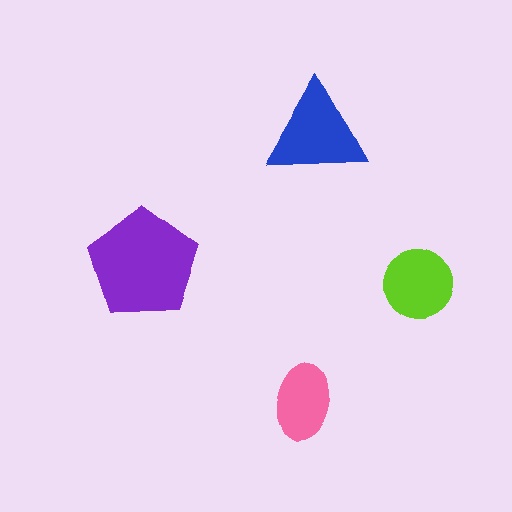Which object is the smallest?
The pink ellipse.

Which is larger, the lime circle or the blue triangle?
The blue triangle.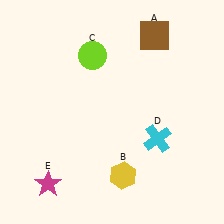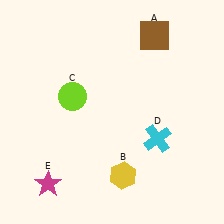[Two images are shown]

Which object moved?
The lime circle (C) moved down.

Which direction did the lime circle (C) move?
The lime circle (C) moved down.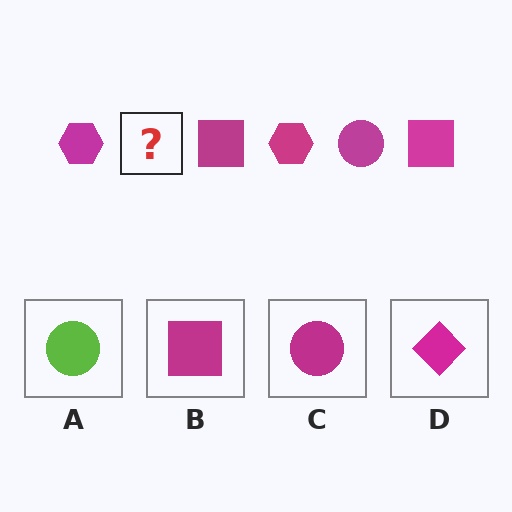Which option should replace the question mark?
Option C.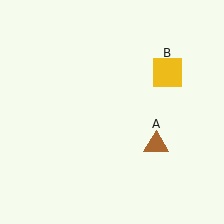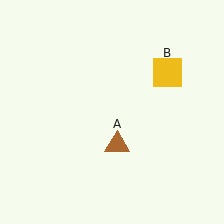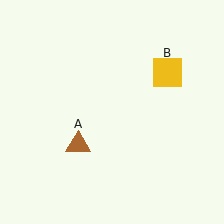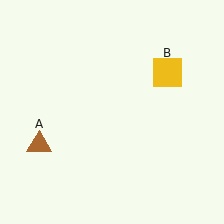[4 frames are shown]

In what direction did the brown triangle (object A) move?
The brown triangle (object A) moved left.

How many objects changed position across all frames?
1 object changed position: brown triangle (object A).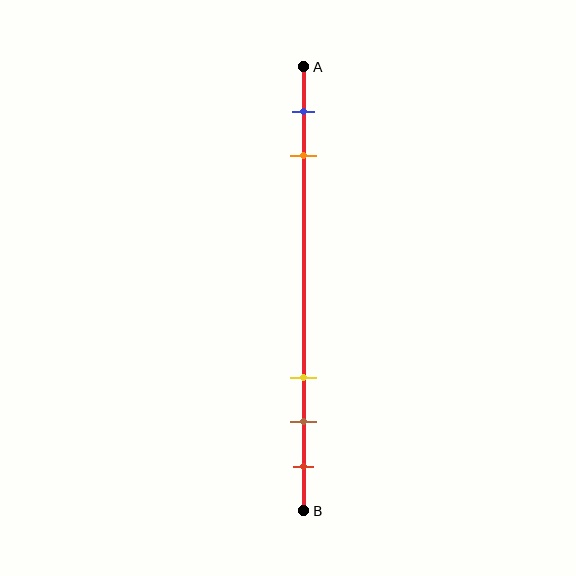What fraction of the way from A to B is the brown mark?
The brown mark is approximately 80% (0.8) of the way from A to B.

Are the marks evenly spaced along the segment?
No, the marks are not evenly spaced.